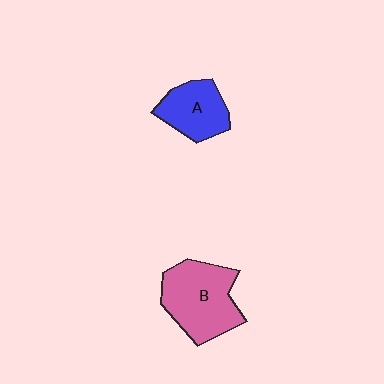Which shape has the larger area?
Shape B (pink).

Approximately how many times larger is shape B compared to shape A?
Approximately 1.5 times.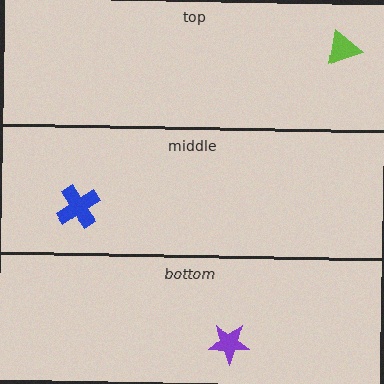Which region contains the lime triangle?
The top region.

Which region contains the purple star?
The bottom region.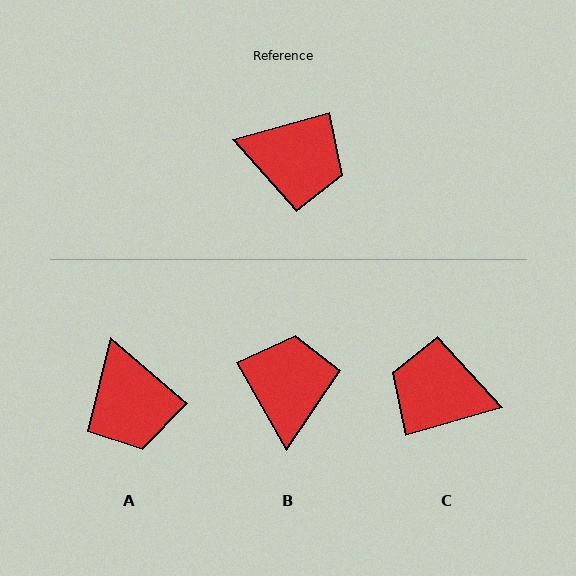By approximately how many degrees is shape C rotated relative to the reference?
Approximately 179 degrees clockwise.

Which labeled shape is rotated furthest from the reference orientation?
C, about 179 degrees away.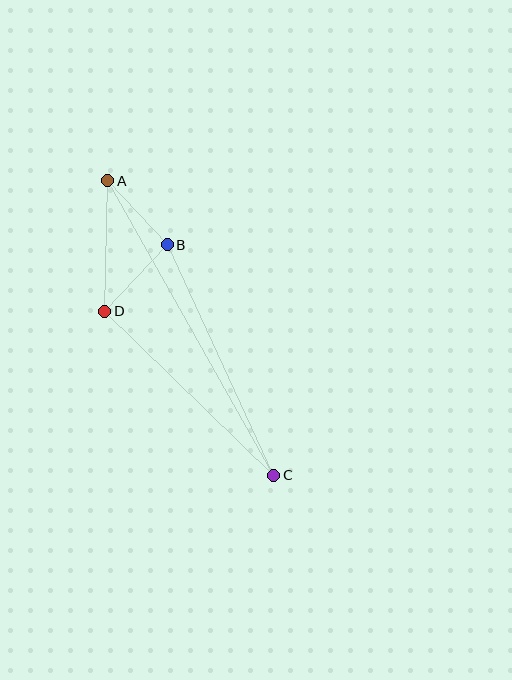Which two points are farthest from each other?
Points A and C are farthest from each other.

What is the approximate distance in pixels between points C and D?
The distance between C and D is approximately 235 pixels.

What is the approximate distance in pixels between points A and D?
The distance between A and D is approximately 131 pixels.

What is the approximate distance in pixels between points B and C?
The distance between B and C is approximately 254 pixels.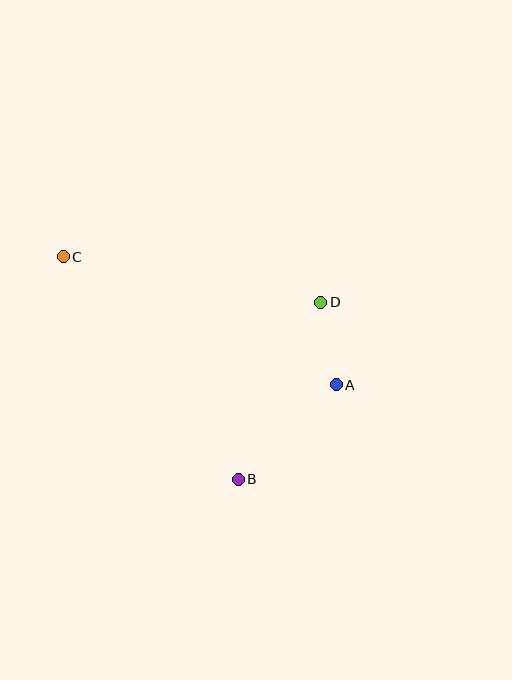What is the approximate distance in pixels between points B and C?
The distance between B and C is approximately 283 pixels.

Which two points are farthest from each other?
Points A and C are farthest from each other.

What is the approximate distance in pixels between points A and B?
The distance between A and B is approximately 136 pixels.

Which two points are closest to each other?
Points A and D are closest to each other.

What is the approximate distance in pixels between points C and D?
The distance between C and D is approximately 261 pixels.